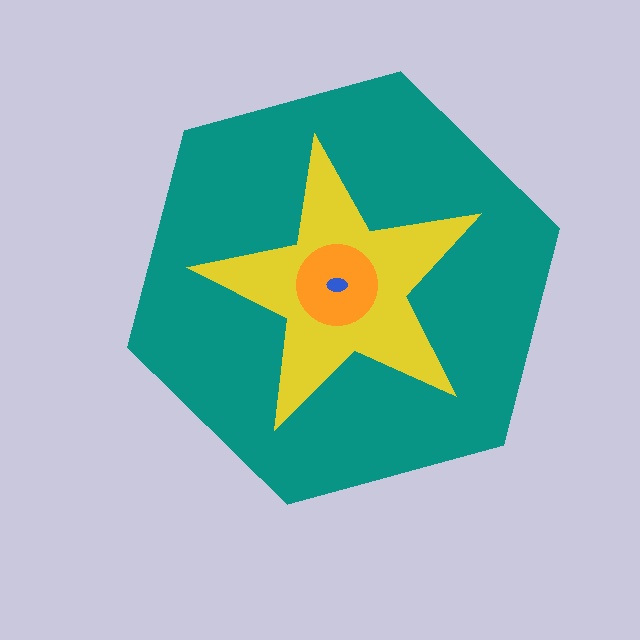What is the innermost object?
The blue ellipse.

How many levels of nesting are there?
4.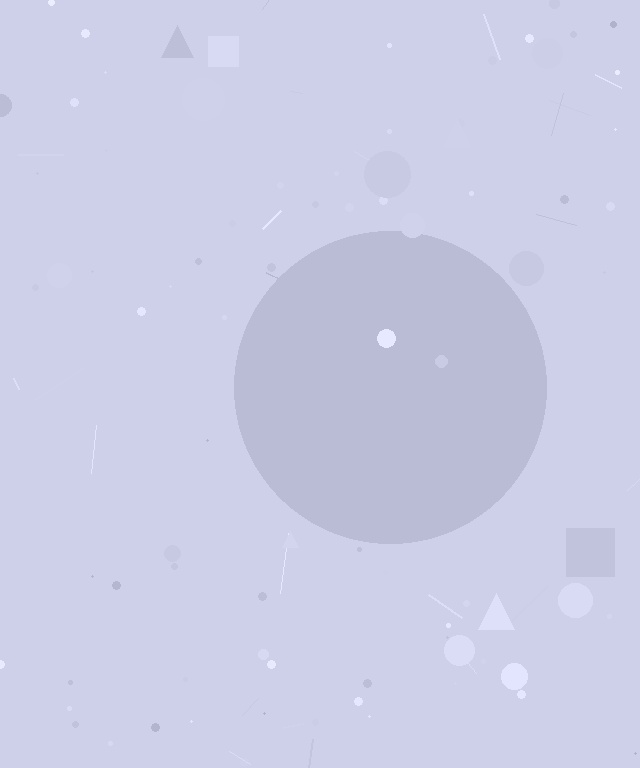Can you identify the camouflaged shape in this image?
The camouflaged shape is a circle.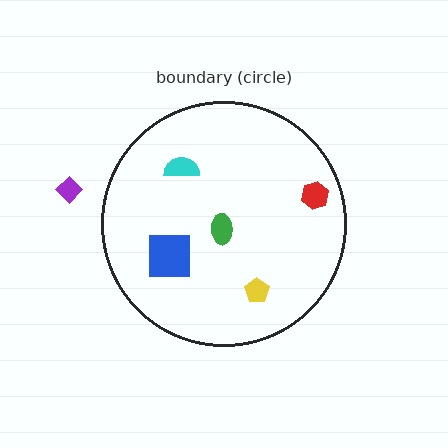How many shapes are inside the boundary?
5 inside, 1 outside.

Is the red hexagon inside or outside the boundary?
Inside.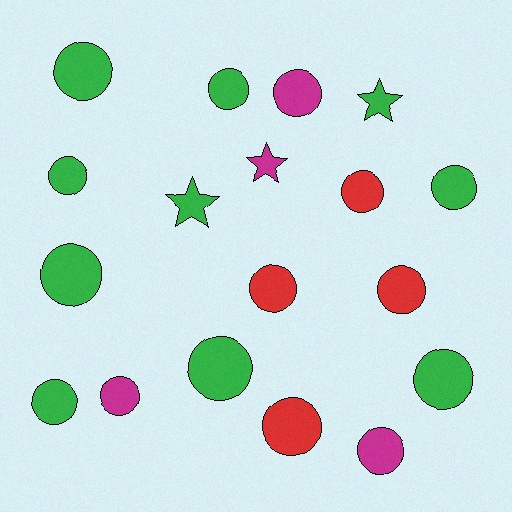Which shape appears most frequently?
Circle, with 15 objects.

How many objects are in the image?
There are 18 objects.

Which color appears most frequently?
Green, with 10 objects.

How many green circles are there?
There are 8 green circles.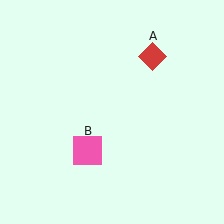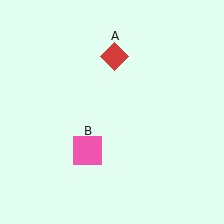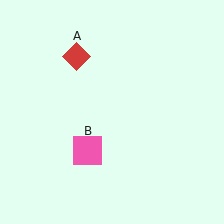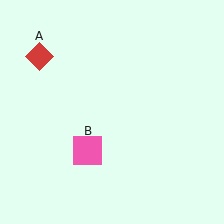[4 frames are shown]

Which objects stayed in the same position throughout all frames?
Pink square (object B) remained stationary.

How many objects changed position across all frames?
1 object changed position: red diamond (object A).